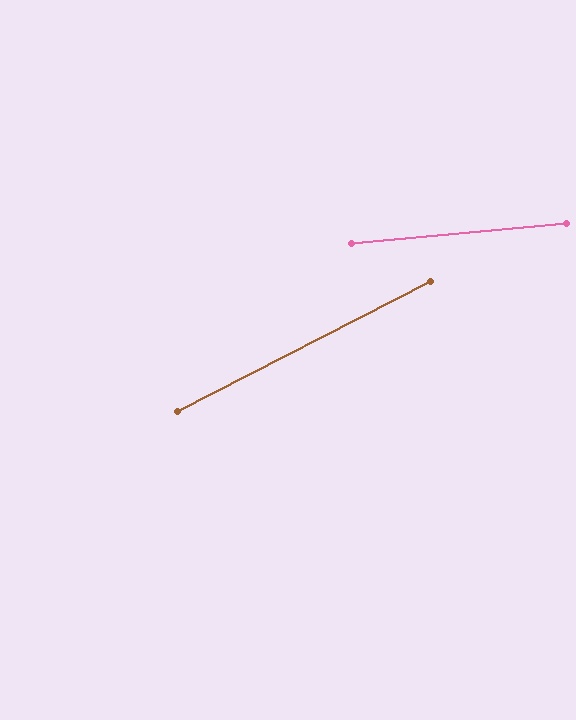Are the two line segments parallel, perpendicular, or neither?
Neither parallel nor perpendicular — they differ by about 22°.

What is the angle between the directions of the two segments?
Approximately 22 degrees.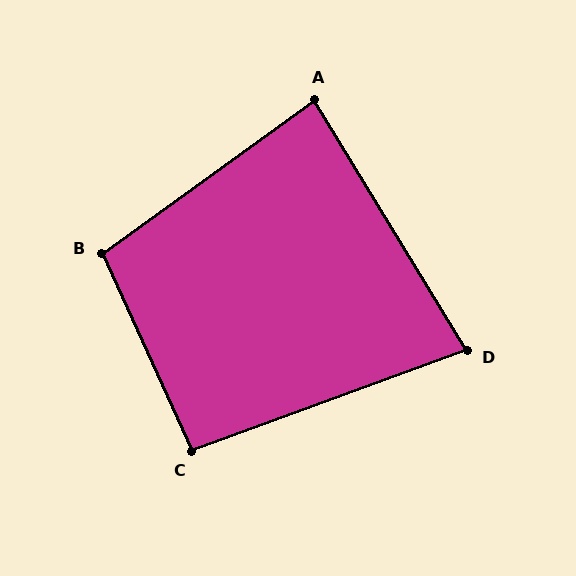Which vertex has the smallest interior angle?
D, at approximately 79 degrees.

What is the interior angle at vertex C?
Approximately 94 degrees (approximately right).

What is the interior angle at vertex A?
Approximately 86 degrees (approximately right).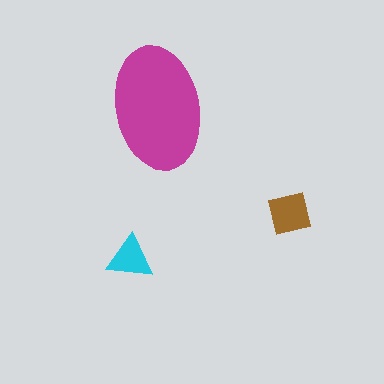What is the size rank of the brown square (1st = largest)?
2nd.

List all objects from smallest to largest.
The cyan triangle, the brown square, the magenta ellipse.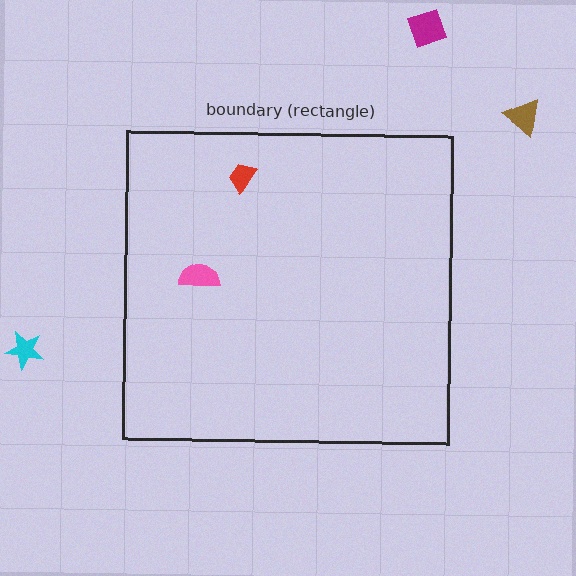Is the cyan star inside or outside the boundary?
Outside.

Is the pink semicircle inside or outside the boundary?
Inside.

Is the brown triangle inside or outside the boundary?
Outside.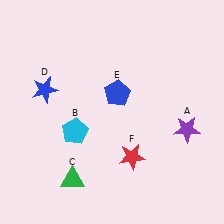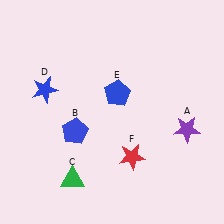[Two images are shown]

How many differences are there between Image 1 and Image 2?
There is 1 difference between the two images.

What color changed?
The pentagon (B) changed from cyan in Image 1 to blue in Image 2.